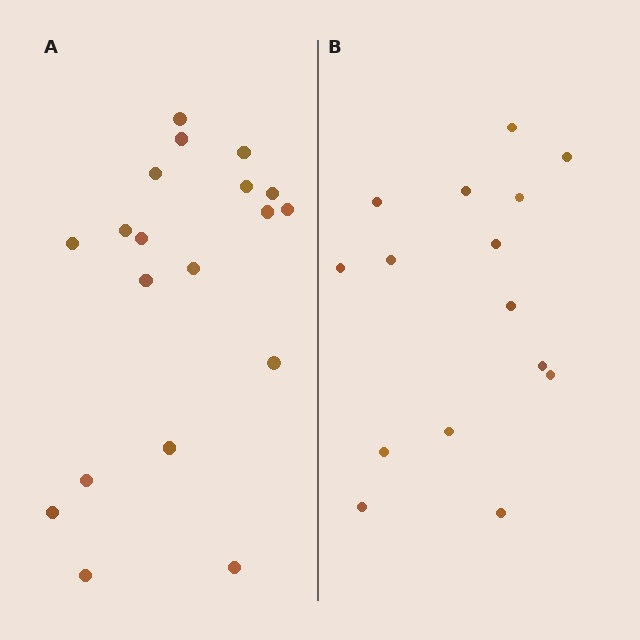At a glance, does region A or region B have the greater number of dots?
Region A (the left region) has more dots.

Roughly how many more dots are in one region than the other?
Region A has about 4 more dots than region B.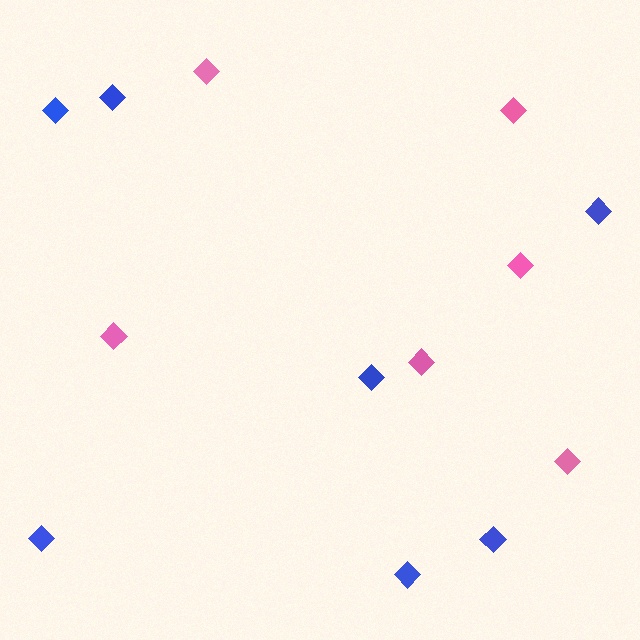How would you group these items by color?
There are 2 groups: one group of pink diamonds (6) and one group of blue diamonds (7).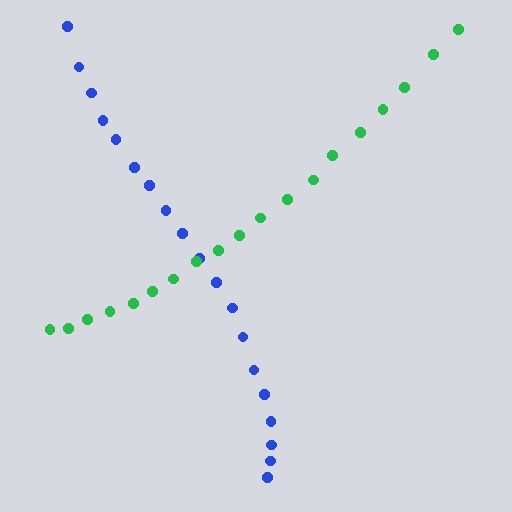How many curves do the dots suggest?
There are 2 distinct paths.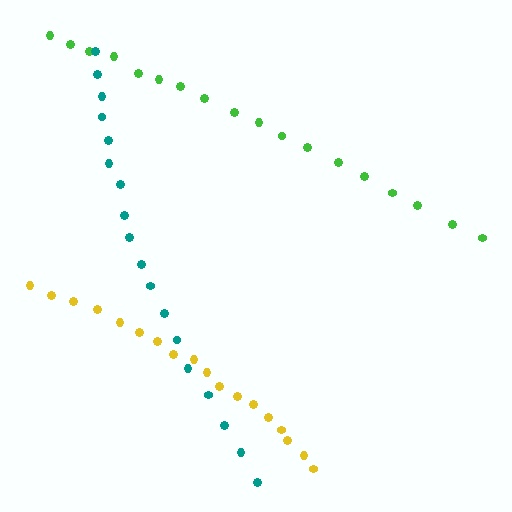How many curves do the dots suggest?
There are 3 distinct paths.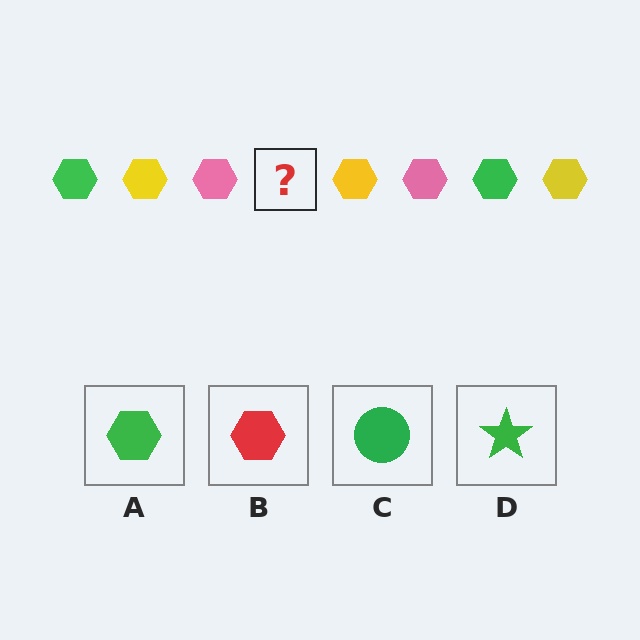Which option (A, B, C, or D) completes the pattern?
A.